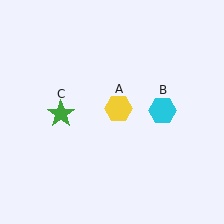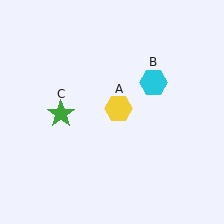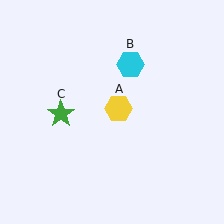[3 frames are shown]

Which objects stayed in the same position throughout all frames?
Yellow hexagon (object A) and green star (object C) remained stationary.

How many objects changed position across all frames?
1 object changed position: cyan hexagon (object B).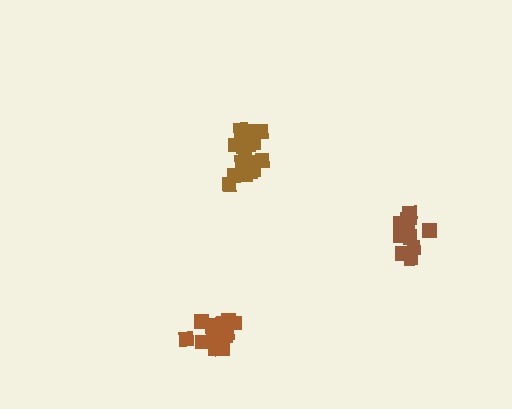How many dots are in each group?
Group 1: 18 dots, Group 2: 16 dots, Group 3: 17 dots (51 total).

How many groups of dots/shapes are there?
There are 3 groups.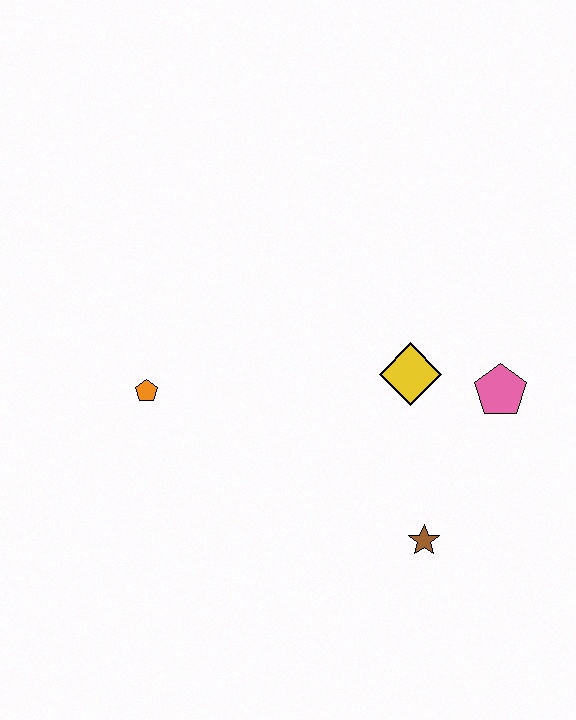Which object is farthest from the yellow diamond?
The orange pentagon is farthest from the yellow diamond.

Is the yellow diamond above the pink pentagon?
Yes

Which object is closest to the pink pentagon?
The yellow diamond is closest to the pink pentagon.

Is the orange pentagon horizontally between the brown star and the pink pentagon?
No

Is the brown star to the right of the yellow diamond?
Yes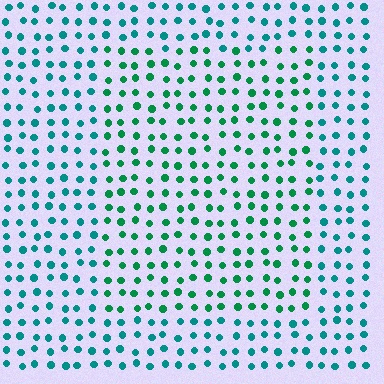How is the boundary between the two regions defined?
The boundary is defined purely by a slight shift in hue (about 29 degrees). Spacing, size, and orientation are identical on both sides.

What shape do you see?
I see a rectangle.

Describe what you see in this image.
The image is filled with small teal elements in a uniform arrangement. A rectangle-shaped region is visible where the elements are tinted to a slightly different hue, forming a subtle color boundary.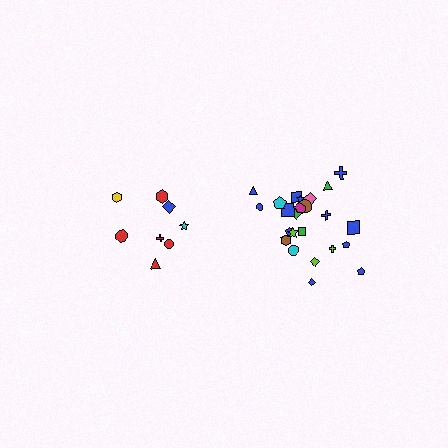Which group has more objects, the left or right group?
The right group.